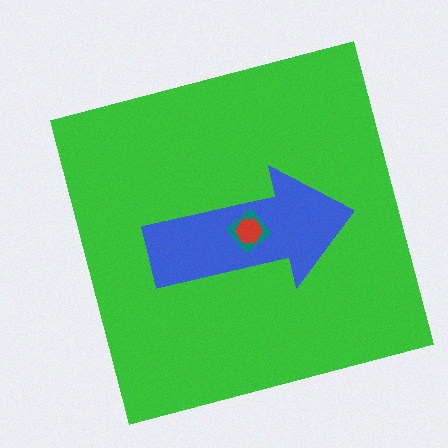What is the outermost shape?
The green square.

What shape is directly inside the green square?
The blue arrow.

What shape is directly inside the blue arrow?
The teal diamond.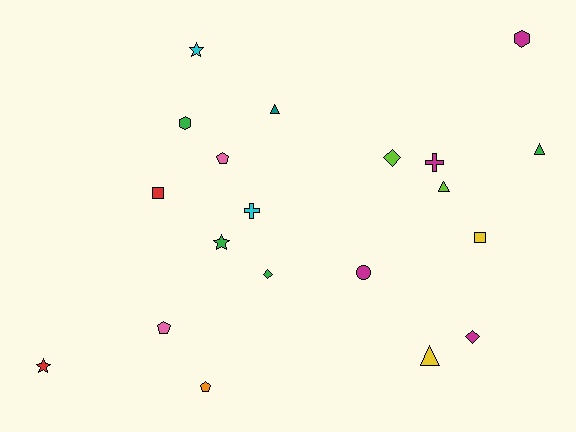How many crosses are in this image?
There are 2 crosses.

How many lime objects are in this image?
There are 2 lime objects.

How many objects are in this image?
There are 20 objects.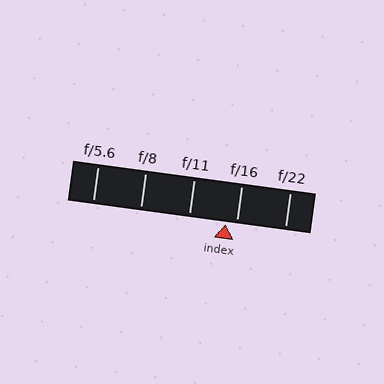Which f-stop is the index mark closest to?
The index mark is closest to f/16.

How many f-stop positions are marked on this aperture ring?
There are 5 f-stop positions marked.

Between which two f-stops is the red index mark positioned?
The index mark is between f/11 and f/16.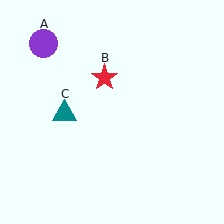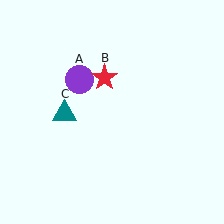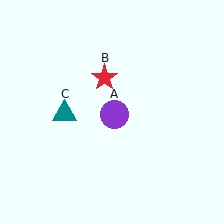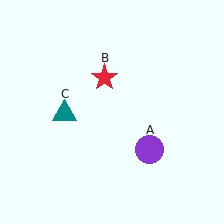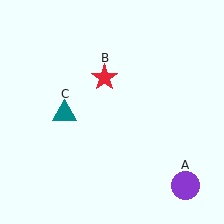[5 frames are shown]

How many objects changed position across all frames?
1 object changed position: purple circle (object A).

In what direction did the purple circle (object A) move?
The purple circle (object A) moved down and to the right.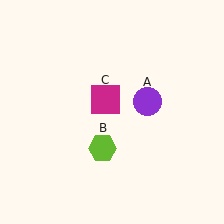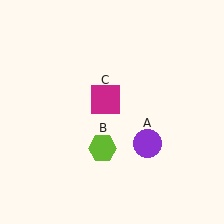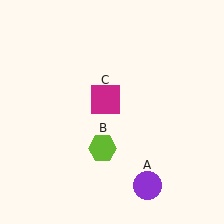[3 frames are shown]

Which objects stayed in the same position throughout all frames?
Lime hexagon (object B) and magenta square (object C) remained stationary.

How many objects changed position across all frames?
1 object changed position: purple circle (object A).